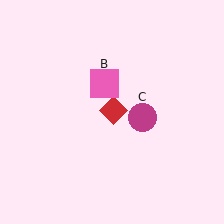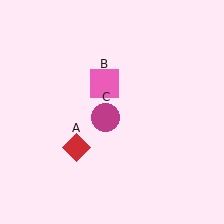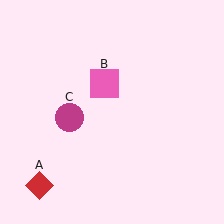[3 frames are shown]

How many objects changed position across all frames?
2 objects changed position: red diamond (object A), magenta circle (object C).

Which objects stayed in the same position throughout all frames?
Pink square (object B) remained stationary.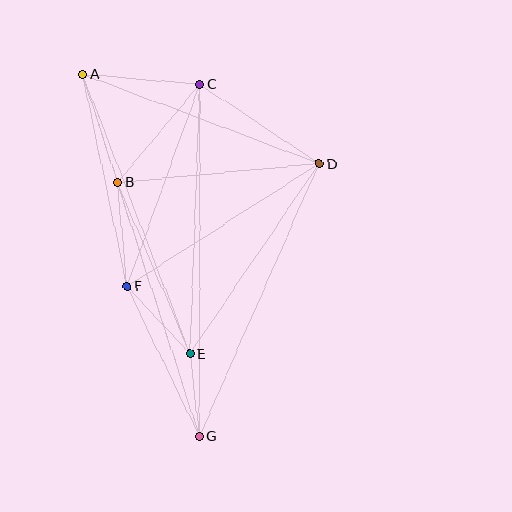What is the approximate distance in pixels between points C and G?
The distance between C and G is approximately 352 pixels.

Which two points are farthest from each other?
Points A and G are farthest from each other.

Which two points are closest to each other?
Points E and G are closest to each other.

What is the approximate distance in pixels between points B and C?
The distance between B and C is approximately 128 pixels.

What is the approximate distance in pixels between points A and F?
The distance between A and F is approximately 217 pixels.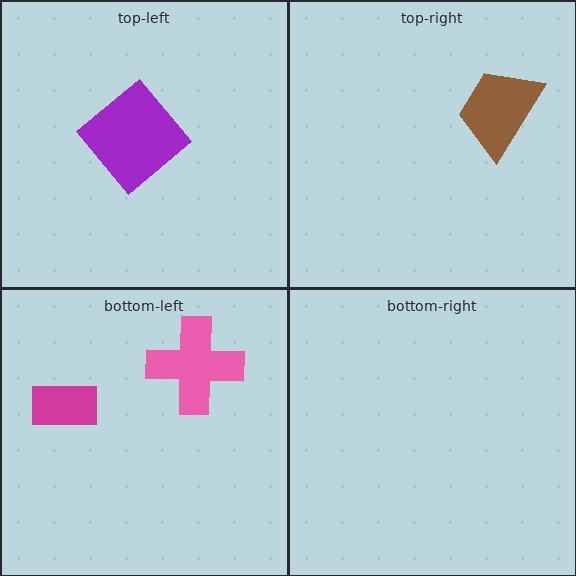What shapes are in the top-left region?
The purple diamond.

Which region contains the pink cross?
The bottom-left region.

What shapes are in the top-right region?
The brown trapezoid.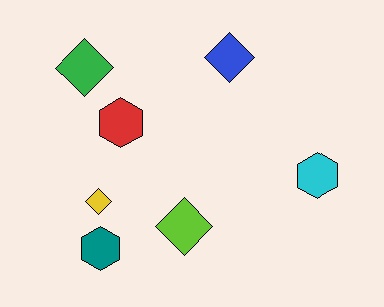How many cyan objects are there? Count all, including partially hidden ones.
There is 1 cyan object.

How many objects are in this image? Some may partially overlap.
There are 7 objects.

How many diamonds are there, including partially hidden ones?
There are 4 diamonds.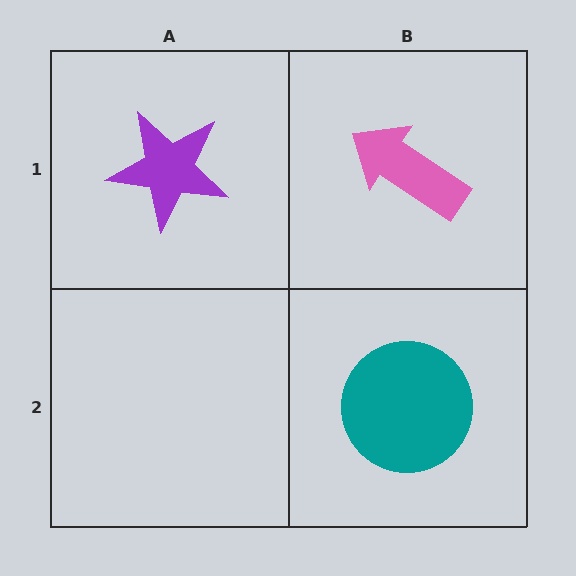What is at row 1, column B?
A pink arrow.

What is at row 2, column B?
A teal circle.